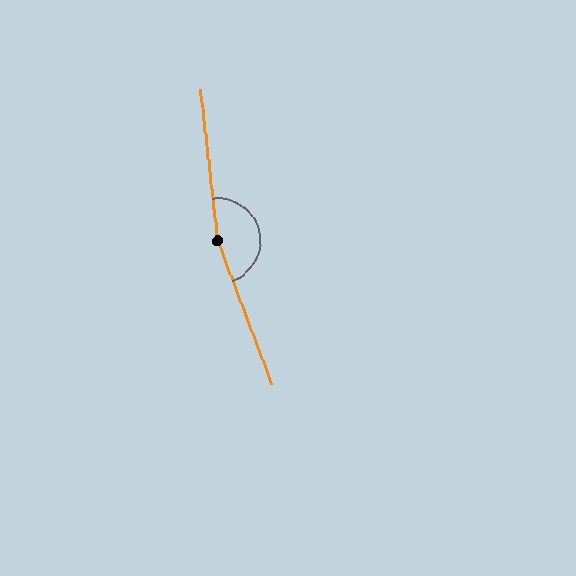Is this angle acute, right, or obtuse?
It is obtuse.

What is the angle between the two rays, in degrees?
Approximately 166 degrees.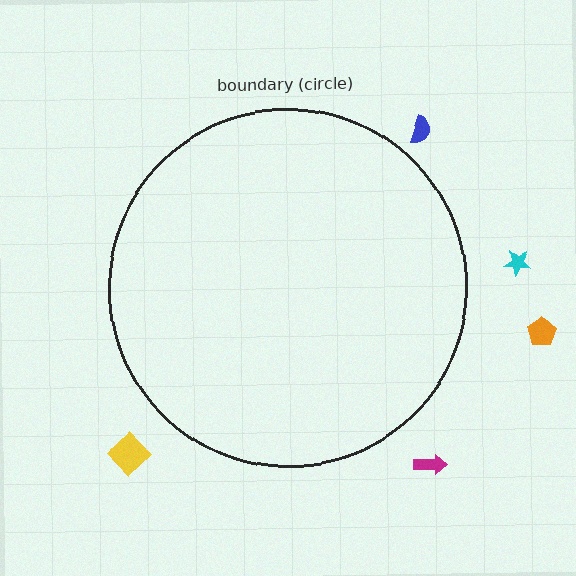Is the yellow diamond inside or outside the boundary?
Outside.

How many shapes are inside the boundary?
0 inside, 5 outside.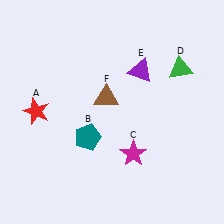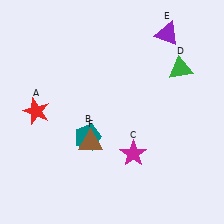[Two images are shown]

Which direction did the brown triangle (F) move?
The brown triangle (F) moved down.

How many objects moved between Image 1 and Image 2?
2 objects moved between the two images.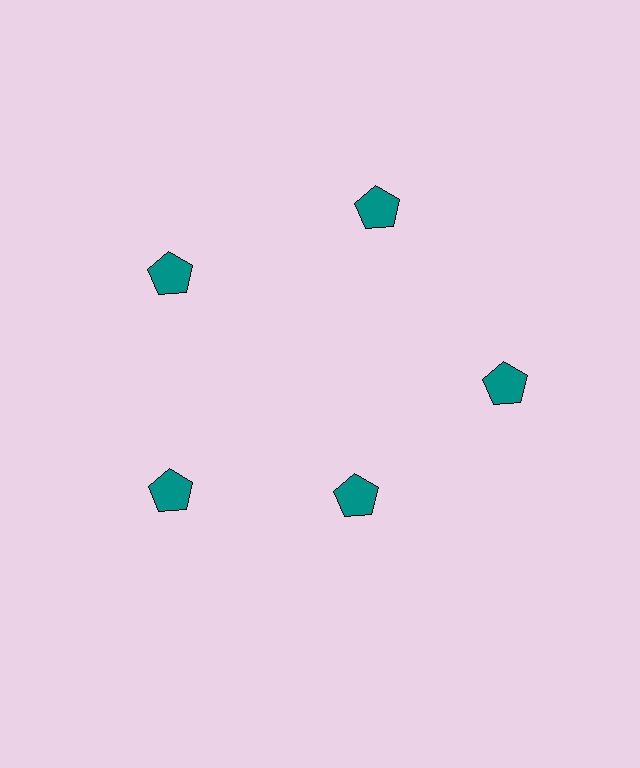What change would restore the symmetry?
The symmetry would be restored by moving it outward, back onto the ring so that all 5 pentagons sit at equal angles and equal distance from the center.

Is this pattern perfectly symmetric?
No. The 5 teal pentagons are arranged in a ring, but one element near the 5 o'clock position is pulled inward toward the center, breaking the 5-fold rotational symmetry.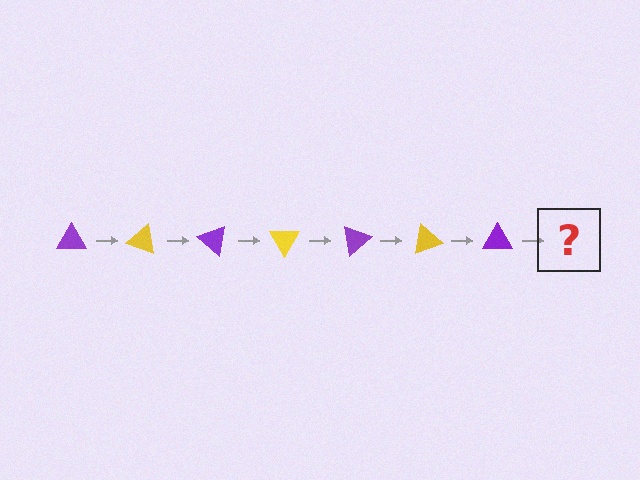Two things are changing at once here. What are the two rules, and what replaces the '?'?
The two rules are that it rotates 20 degrees each step and the color cycles through purple and yellow. The '?' should be a yellow triangle, rotated 140 degrees from the start.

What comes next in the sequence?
The next element should be a yellow triangle, rotated 140 degrees from the start.